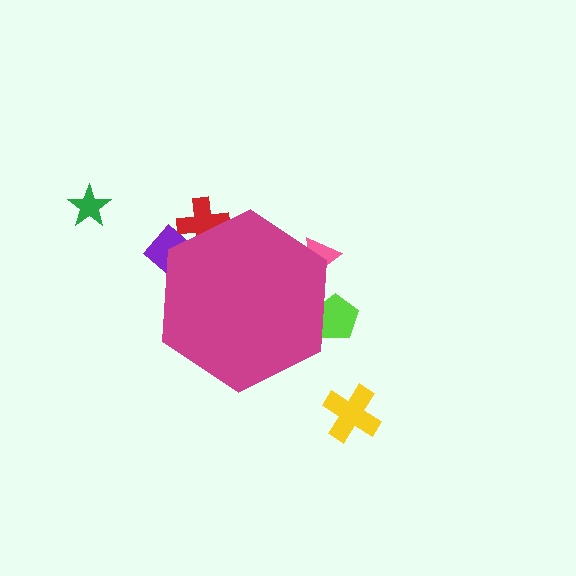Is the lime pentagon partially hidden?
Yes, the lime pentagon is partially hidden behind the magenta hexagon.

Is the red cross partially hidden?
Yes, the red cross is partially hidden behind the magenta hexagon.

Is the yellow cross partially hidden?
No, the yellow cross is fully visible.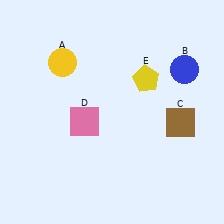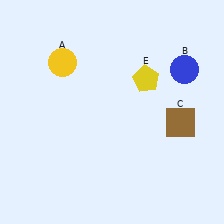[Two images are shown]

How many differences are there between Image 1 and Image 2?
There is 1 difference between the two images.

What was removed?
The pink square (D) was removed in Image 2.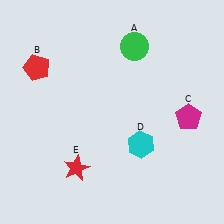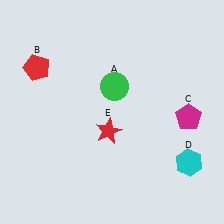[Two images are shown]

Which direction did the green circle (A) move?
The green circle (A) moved down.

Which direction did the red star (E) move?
The red star (E) moved up.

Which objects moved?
The objects that moved are: the green circle (A), the cyan hexagon (D), the red star (E).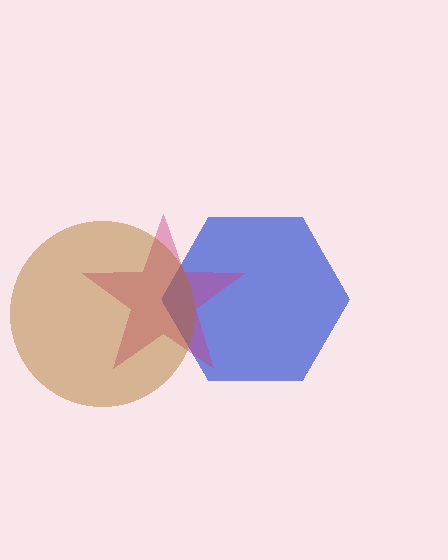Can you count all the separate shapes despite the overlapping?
Yes, there are 3 separate shapes.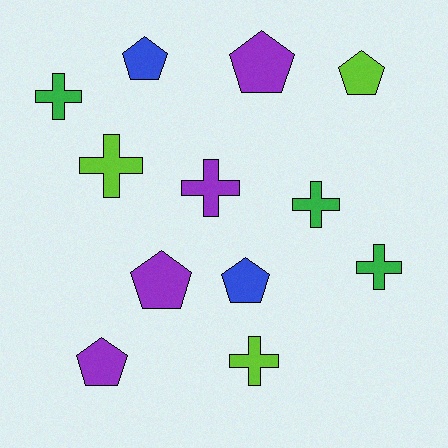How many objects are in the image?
There are 12 objects.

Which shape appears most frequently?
Cross, with 6 objects.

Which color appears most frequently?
Purple, with 4 objects.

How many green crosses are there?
There are 3 green crosses.